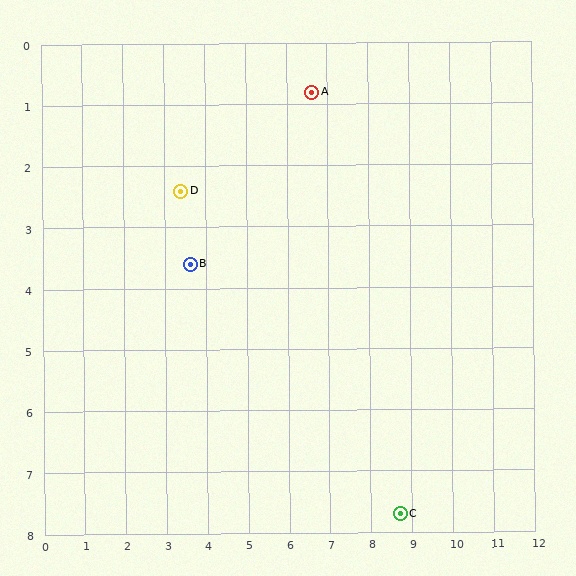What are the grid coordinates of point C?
Point C is at approximately (8.7, 7.7).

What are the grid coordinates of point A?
Point A is at approximately (6.6, 0.8).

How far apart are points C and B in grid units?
Points C and B are about 6.5 grid units apart.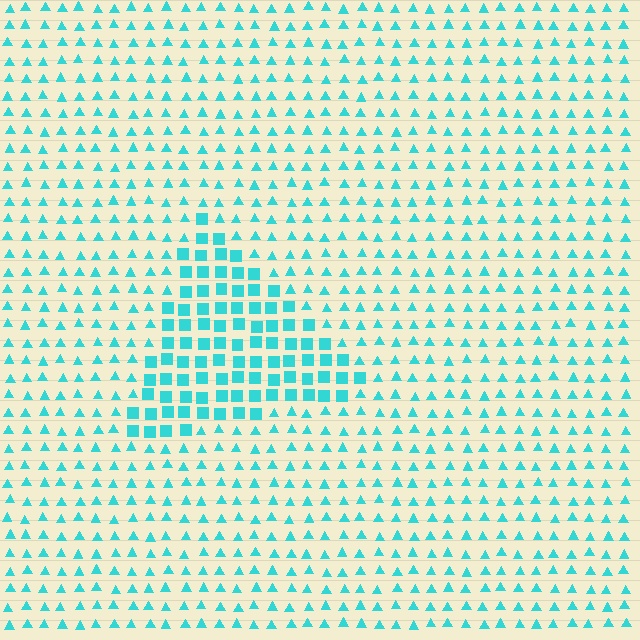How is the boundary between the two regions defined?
The boundary is defined by a change in element shape: squares inside vs. triangles outside. All elements share the same color and spacing.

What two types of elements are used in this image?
The image uses squares inside the triangle region and triangles outside it.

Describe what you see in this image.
The image is filled with small cyan elements arranged in a uniform grid. A triangle-shaped region contains squares, while the surrounding area contains triangles. The boundary is defined purely by the change in element shape.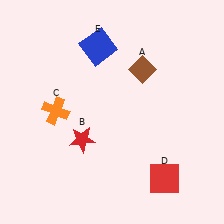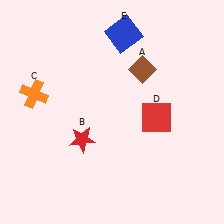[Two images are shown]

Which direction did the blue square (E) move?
The blue square (E) moved right.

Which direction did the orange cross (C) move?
The orange cross (C) moved left.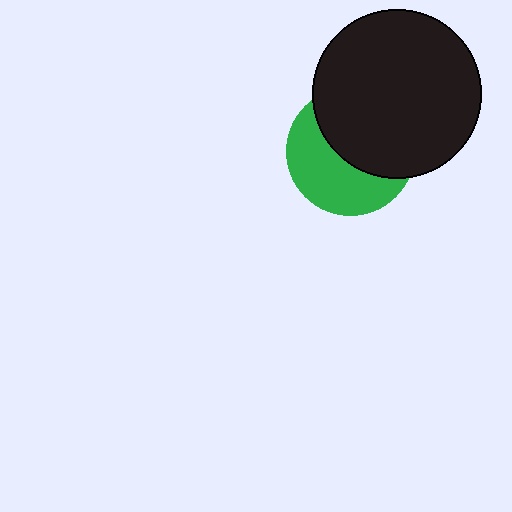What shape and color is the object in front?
The object in front is a black circle.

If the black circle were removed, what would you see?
You would see the complete green circle.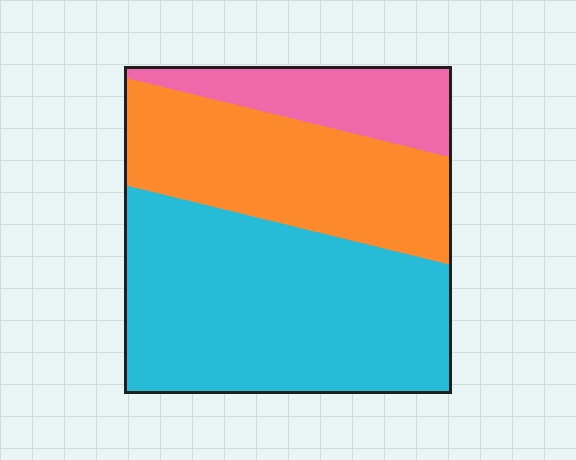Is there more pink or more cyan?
Cyan.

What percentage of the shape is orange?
Orange covers 33% of the shape.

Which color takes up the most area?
Cyan, at roughly 50%.